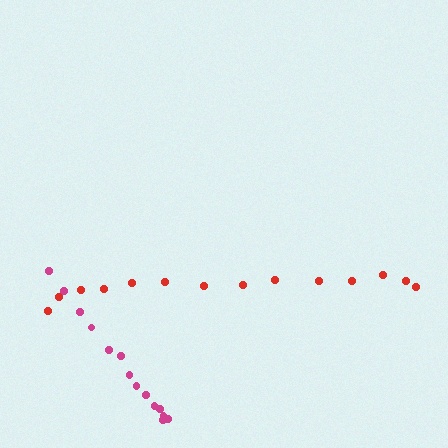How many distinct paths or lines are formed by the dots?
There are 2 distinct paths.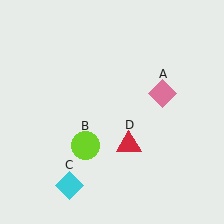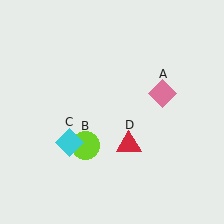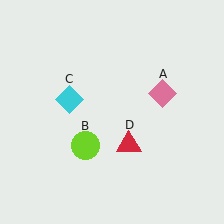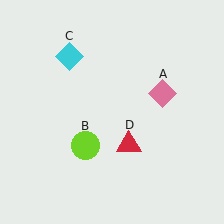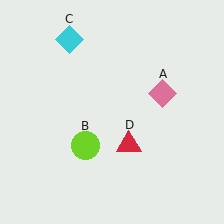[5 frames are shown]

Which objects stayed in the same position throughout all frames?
Pink diamond (object A) and lime circle (object B) and red triangle (object D) remained stationary.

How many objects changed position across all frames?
1 object changed position: cyan diamond (object C).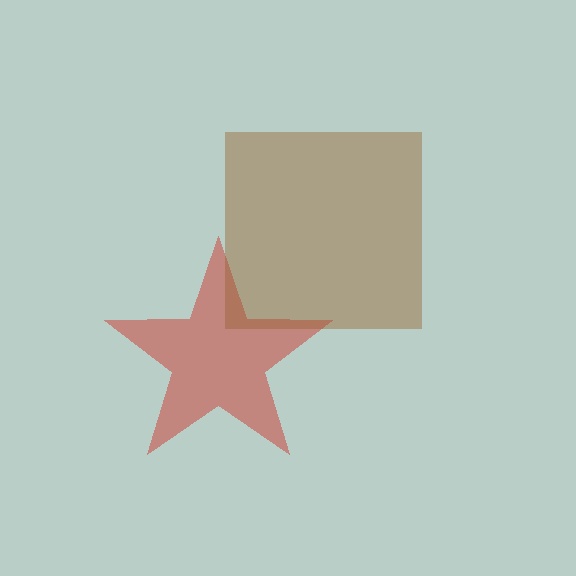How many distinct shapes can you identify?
There are 2 distinct shapes: a red star, a brown square.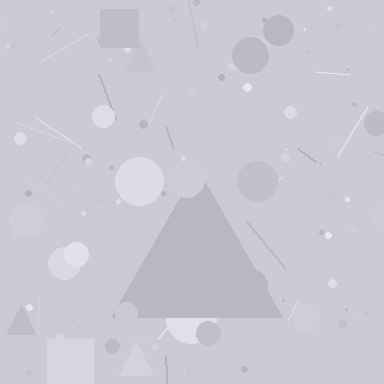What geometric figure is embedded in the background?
A triangle is embedded in the background.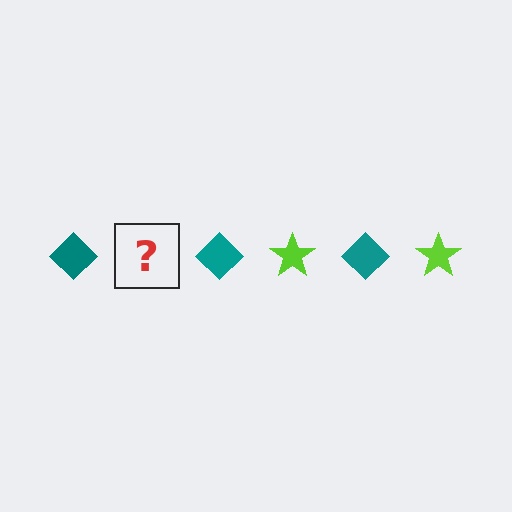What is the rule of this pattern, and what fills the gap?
The rule is that the pattern alternates between teal diamond and lime star. The gap should be filled with a lime star.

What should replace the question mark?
The question mark should be replaced with a lime star.